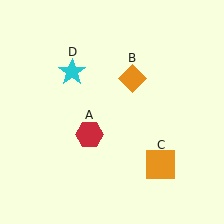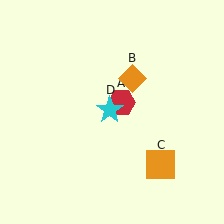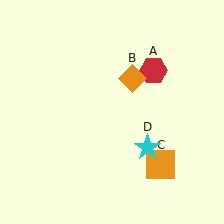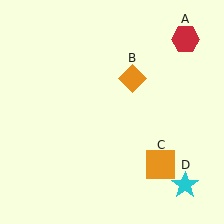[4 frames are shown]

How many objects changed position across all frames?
2 objects changed position: red hexagon (object A), cyan star (object D).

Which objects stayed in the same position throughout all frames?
Orange diamond (object B) and orange square (object C) remained stationary.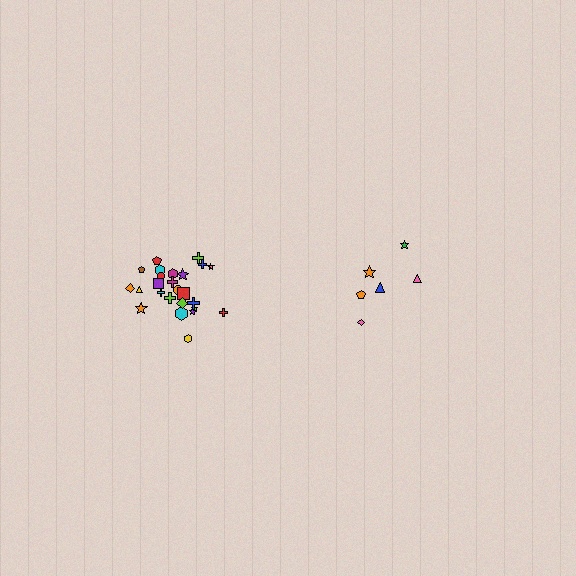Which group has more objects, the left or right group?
The left group.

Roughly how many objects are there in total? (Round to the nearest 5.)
Roughly 30 objects in total.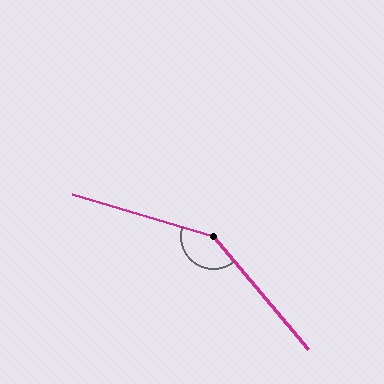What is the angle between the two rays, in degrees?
Approximately 147 degrees.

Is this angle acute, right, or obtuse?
It is obtuse.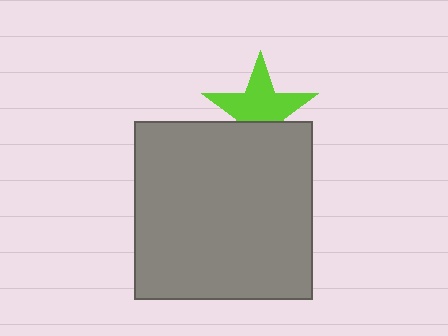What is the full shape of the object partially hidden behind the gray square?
The partially hidden object is a lime star.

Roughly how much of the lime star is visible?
About half of it is visible (roughly 65%).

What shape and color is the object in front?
The object in front is a gray square.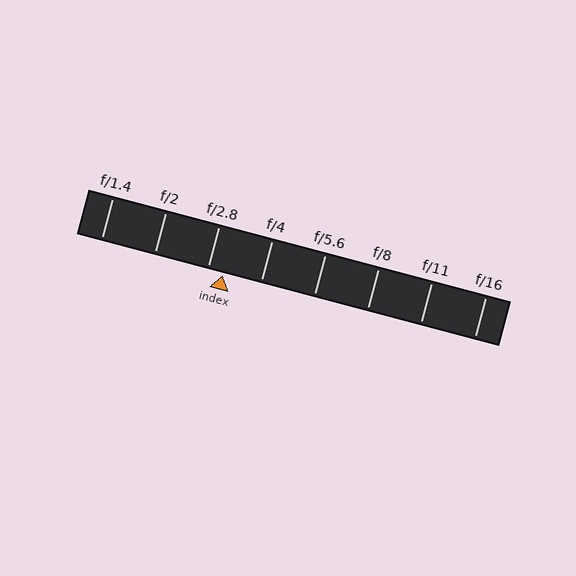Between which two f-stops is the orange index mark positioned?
The index mark is between f/2.8 and f/4.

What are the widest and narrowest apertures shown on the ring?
The widest aperture shown is f/1.4 and the narrowest is f/16.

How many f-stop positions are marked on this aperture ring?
There are 8 f-stop positions marked.